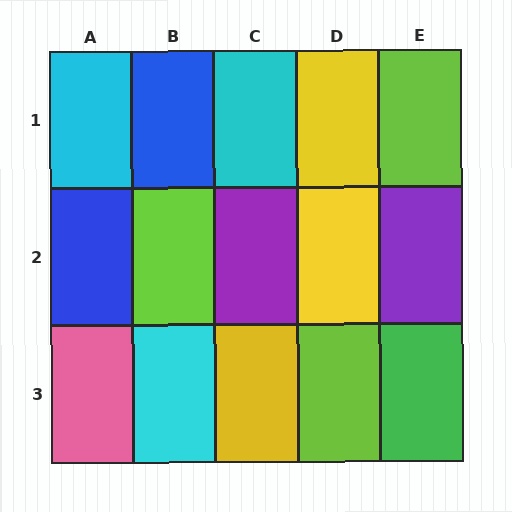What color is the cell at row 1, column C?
Cyan.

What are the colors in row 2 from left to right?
Blue, lime, purple, yellow, purple.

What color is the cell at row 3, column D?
Lime.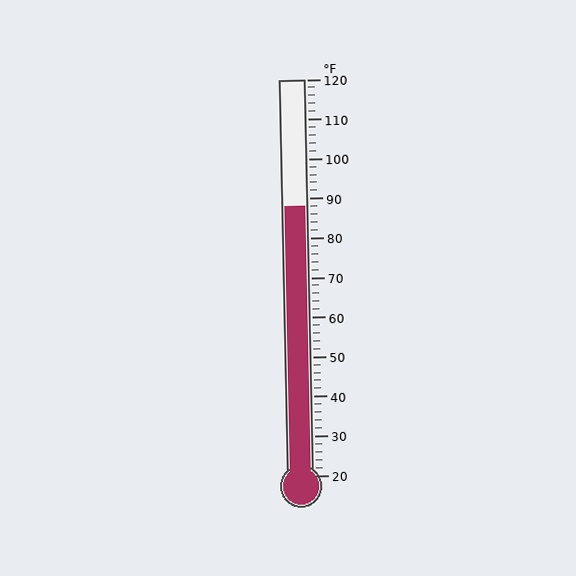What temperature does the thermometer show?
The thermometer shows approximately 88°F.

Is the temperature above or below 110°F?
The temperature is below 110°F.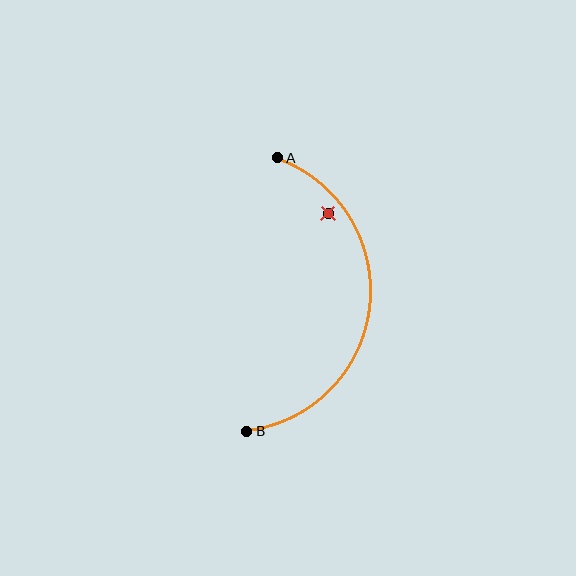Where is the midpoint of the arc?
The arc midpoint is the point on the curve farthest from the straight line joining A and B. It sits to the right of that line.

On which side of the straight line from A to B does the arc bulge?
The arc bulges to the right of the straight line connecting A and B.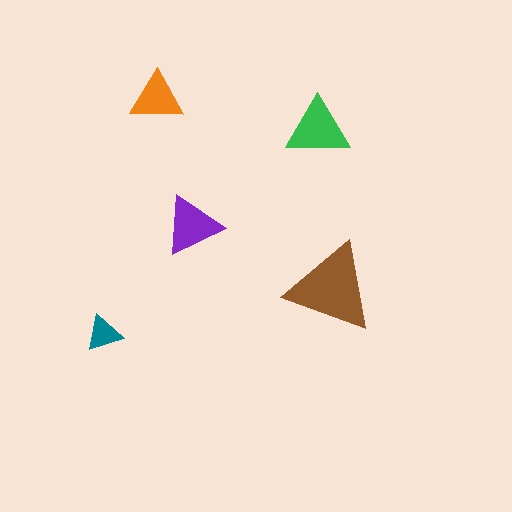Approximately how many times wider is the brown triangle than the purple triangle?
About 1.5 times wider.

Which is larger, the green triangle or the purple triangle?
The green one.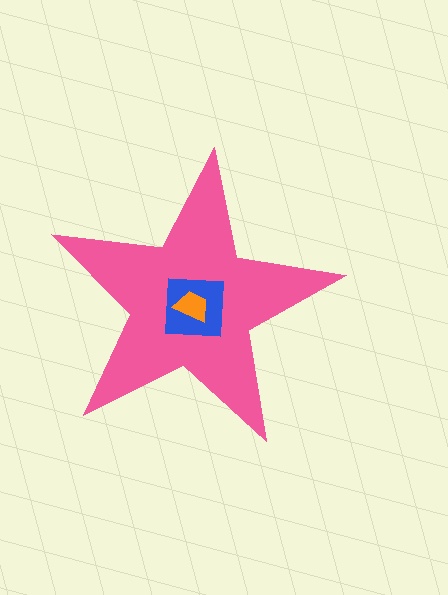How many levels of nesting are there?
3.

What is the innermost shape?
The orange trapezoid.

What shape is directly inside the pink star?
The blue square.